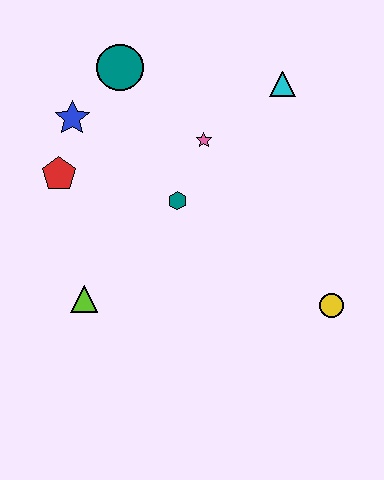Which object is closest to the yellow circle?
The teal hexagon is closest to the yellow circle.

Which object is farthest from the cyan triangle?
The lime triangle is farthest from the cyan triangle.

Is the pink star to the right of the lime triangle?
Yes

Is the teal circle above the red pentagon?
Yes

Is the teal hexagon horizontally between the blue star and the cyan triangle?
Yes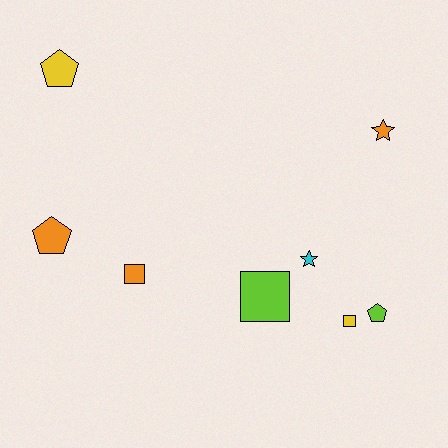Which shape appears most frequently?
Square, with 3 objects.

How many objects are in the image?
There are 8 objects.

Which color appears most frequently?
Orange, with 3 objects.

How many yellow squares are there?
There is 1 yellow square.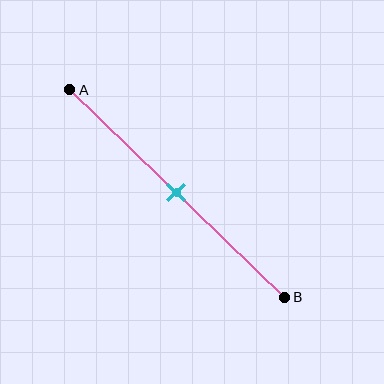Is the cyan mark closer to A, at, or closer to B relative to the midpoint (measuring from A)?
The cyan mark is approximately at the midpoint of segment AB.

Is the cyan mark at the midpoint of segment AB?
Yes, the mark is approximately at the midpoint.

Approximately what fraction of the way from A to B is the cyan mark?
The cyan mark is approximately 50% of the way from A to B.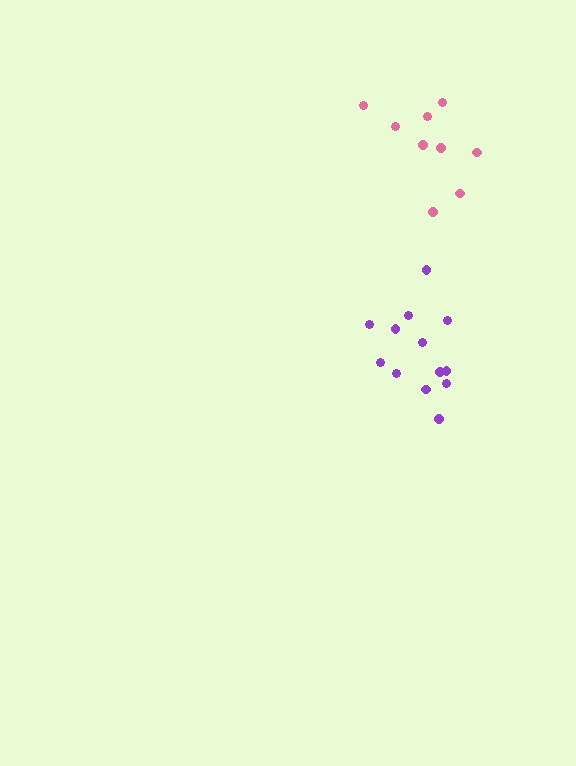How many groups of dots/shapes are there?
There are 2 groups.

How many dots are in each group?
Group 1: 9 dots, Group 2: 13 dots (22 total).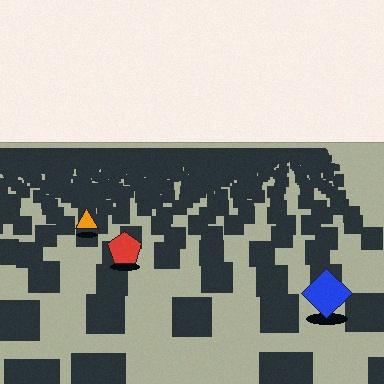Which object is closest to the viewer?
The blue diamond is closest. The texture marks near it are larger and more spread out.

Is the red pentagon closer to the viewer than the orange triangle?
Yes. The red pentagon is closer — you can tell from the texture gradient: the ground texture is coarser near it.